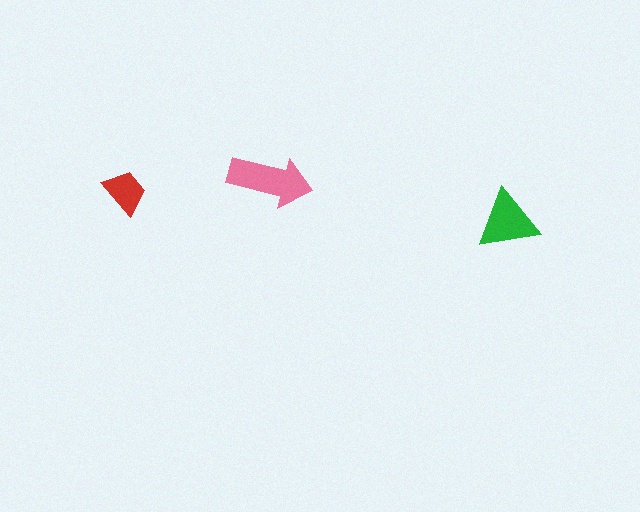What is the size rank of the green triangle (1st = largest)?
2nd.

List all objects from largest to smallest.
The pink arrow, the green triangle, the red trapezoid.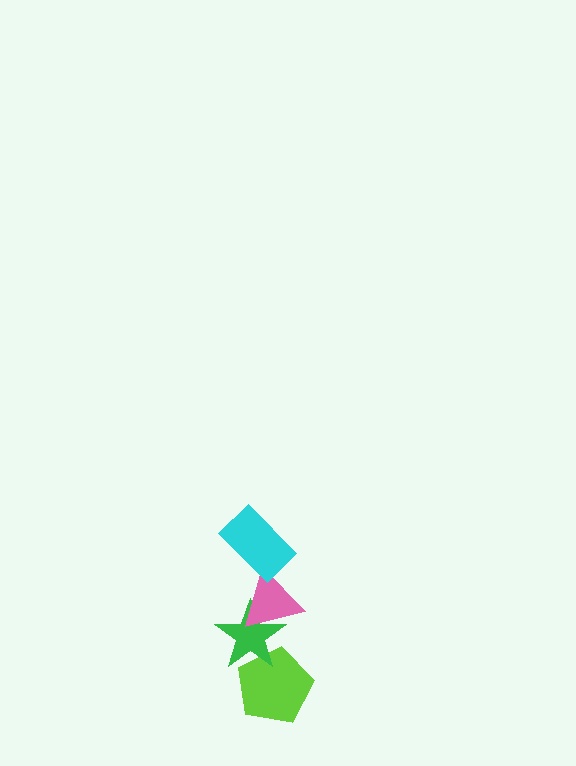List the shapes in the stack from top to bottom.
From top to bottom: the cyan rectangle, the pink triangle, the green star, the lime pentagon.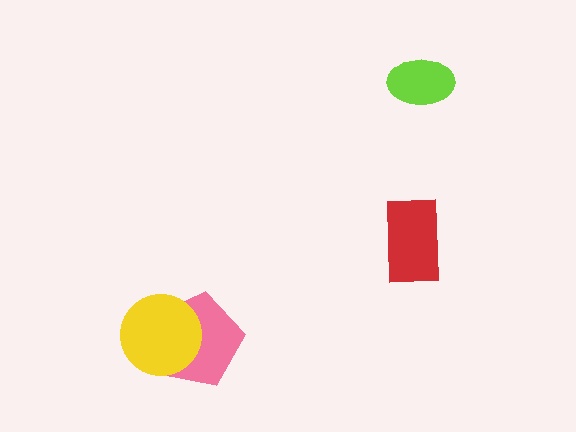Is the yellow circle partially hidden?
No, no other shape covers it.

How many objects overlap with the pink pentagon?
1 object overlaps with the pink pentagon.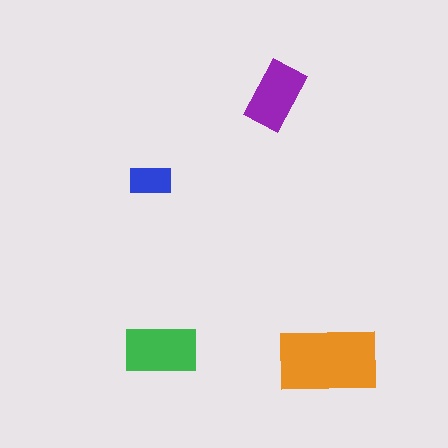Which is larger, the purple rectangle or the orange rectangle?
The orange one.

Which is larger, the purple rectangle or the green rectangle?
The green one.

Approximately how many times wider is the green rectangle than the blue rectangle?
About 1.5 times wider.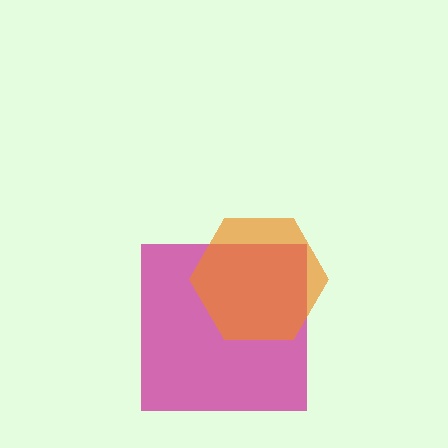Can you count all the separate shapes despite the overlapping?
Yes, there are 2 separate shapes.